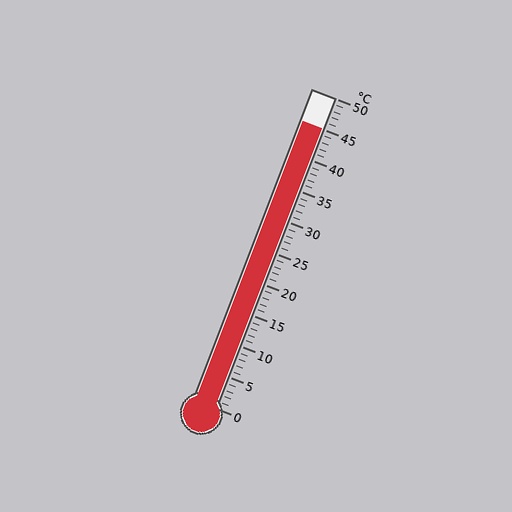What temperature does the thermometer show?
The thermometer shows approximately 45°C.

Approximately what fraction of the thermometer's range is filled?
The thermometer is filled to approximately 90% of its range.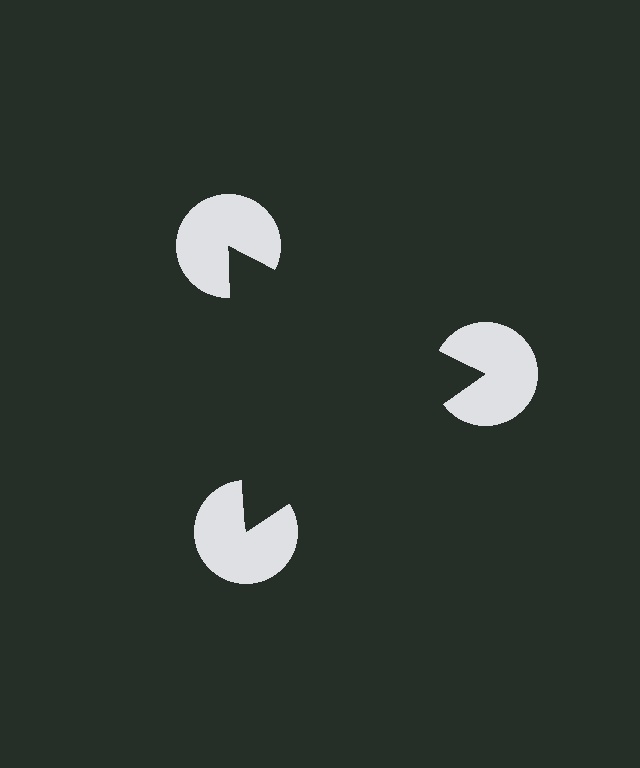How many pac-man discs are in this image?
There are 3 — one at each vertex of the illusory triangle.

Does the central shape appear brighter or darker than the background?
It typically appears slightly darker than the background, even though no actual brightness change is drawn.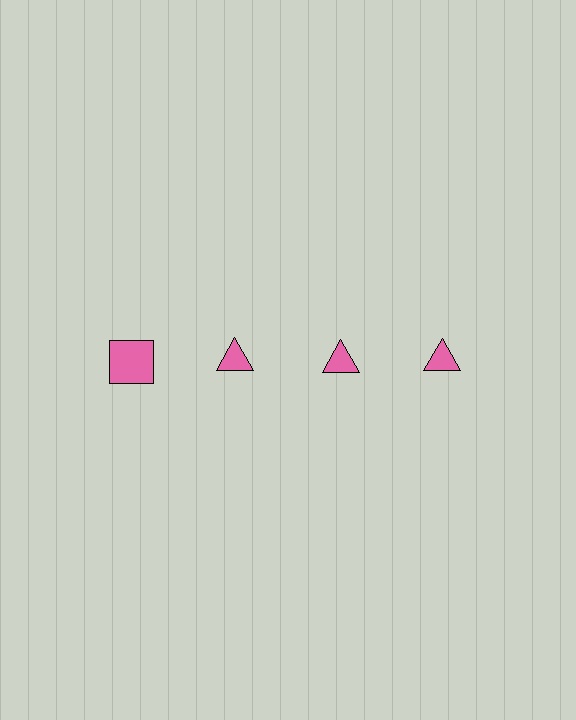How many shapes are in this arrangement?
There are 4 shapes arranged in a grid pattern.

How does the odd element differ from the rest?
It has a different shape: square instead of triangle.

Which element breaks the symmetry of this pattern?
The pink square in the top row, leftmost column breaks the symmetry. All other shapes are pink triangles.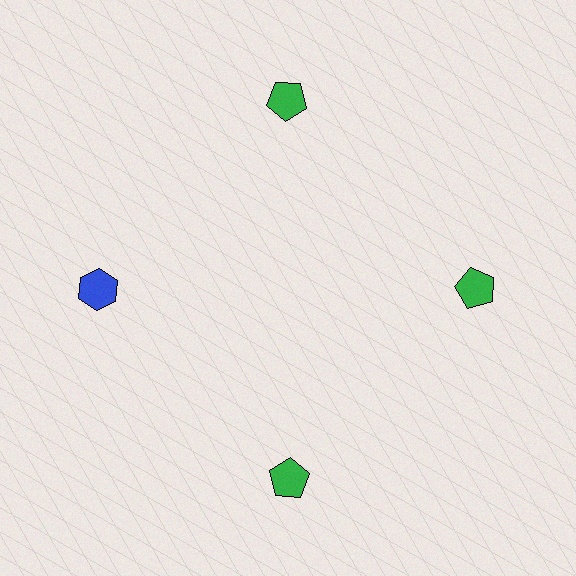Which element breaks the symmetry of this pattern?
The blue hexagon at roughly the 9 o'clock position breaks the symmetry. All other shapes are green pentagons.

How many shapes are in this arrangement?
There are 4 shapes arranged in a ring pattern.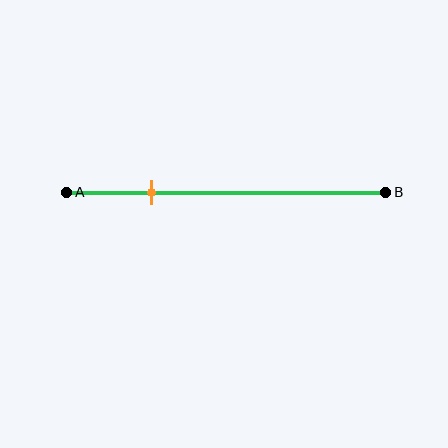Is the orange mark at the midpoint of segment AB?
No, the mark is at about 25% from A, not at the 50% midpoint.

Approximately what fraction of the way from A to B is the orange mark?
The orange mark is approximately 25% of the way from A to B.